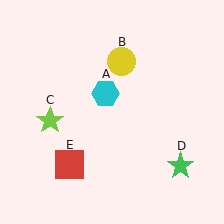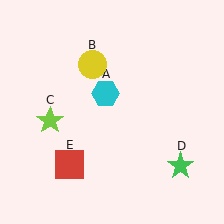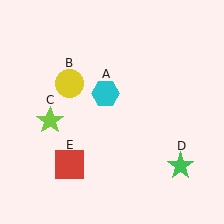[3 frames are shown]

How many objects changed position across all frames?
1 object changed position: yellow circle (object B).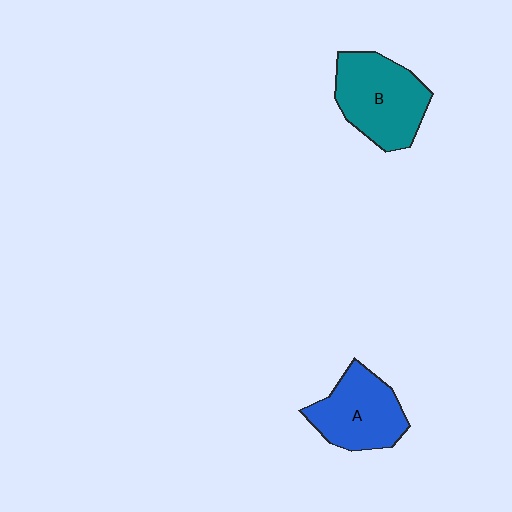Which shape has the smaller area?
Shape A (blue).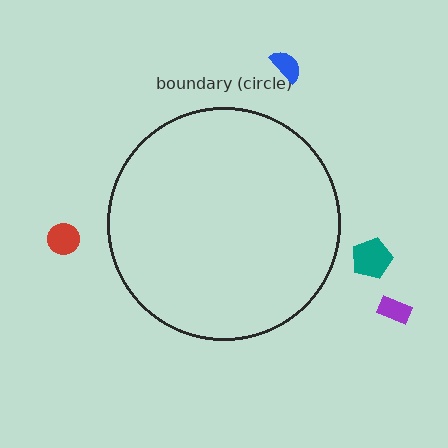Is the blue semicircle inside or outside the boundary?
Outside.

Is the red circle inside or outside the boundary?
Outside.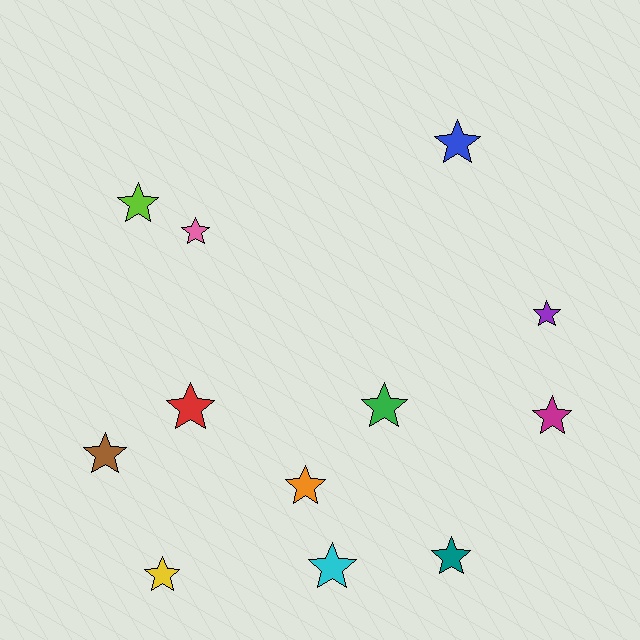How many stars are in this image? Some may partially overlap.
There are 12 stars.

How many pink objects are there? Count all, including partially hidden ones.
There is 1 pink object.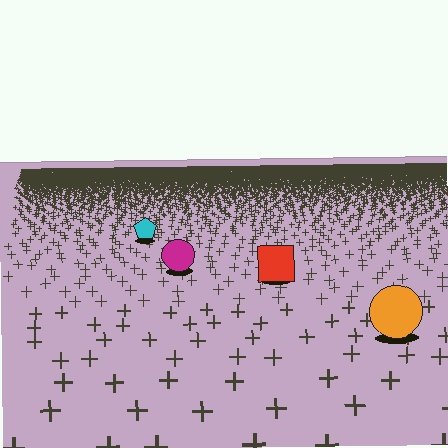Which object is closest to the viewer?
The orange circle is closest. The texture marks near it are larger and more spread out.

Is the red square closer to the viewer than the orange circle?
No. The orange circle is closer — you can tell from the texture gradient: the ground texture is coarser near it.